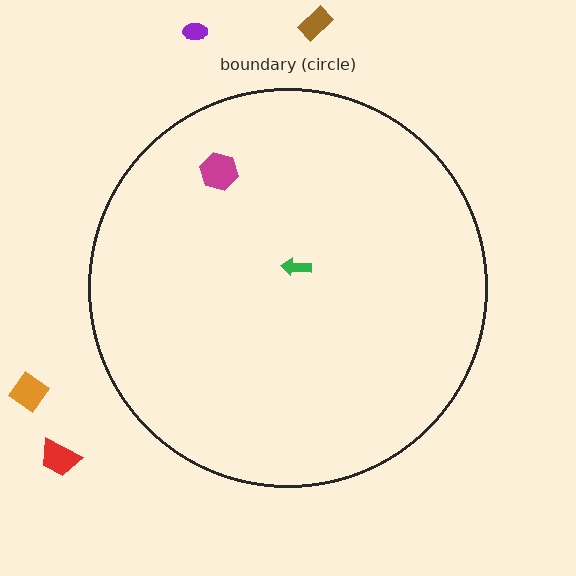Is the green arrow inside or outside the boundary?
Inside.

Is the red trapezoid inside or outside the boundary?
Outside.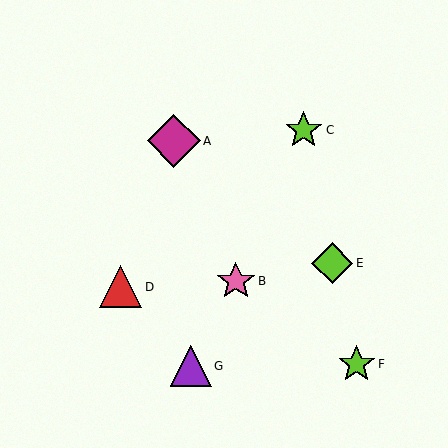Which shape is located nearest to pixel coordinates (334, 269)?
The lime diamond (labeled E) at (332, 263) is nearest to that location.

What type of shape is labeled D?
Shape D is a red triangle.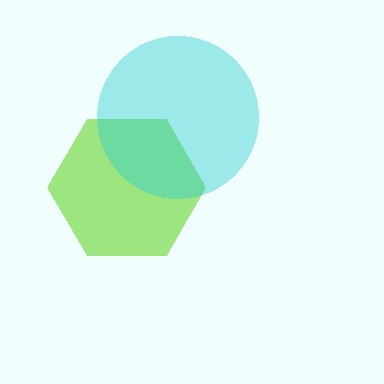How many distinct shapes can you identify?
There are 2 distinct shapes: a lime hexagon, a cyan circle.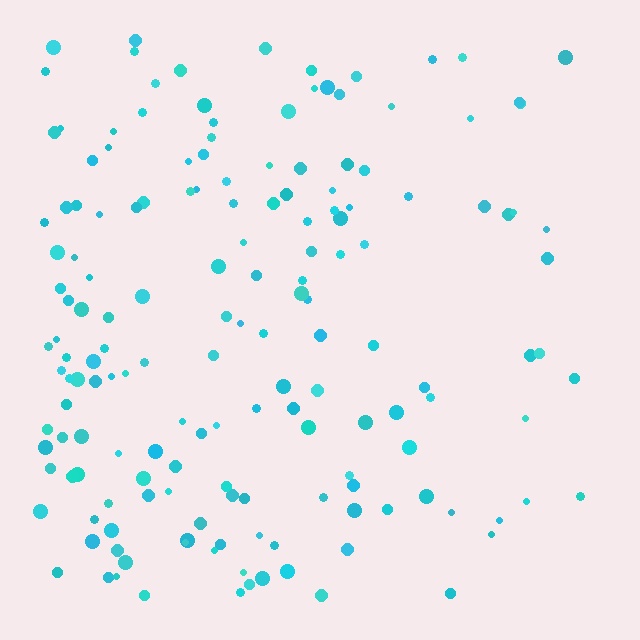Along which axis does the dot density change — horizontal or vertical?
Horizontal.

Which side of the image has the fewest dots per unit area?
The right.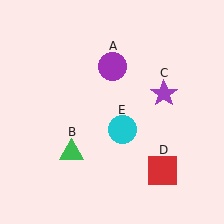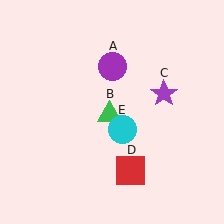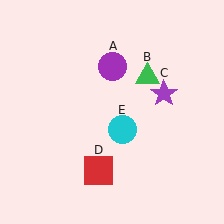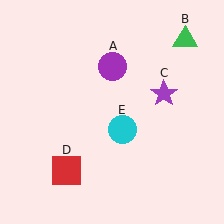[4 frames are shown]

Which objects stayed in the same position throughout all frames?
Purple circle (object A) and purple star (object C) and cyan circle (object E) remained stationary.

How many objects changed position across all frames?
2 objects changed position: green triangle (object B), red square (object D).